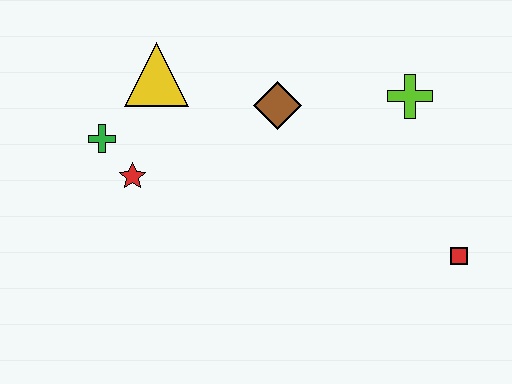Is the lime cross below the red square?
No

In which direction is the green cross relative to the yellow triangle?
The green cross is below the yellow triangle.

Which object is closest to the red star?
The green cross is closest to the red star.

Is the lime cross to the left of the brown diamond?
No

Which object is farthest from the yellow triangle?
The red square is farthest from the yellow triangle.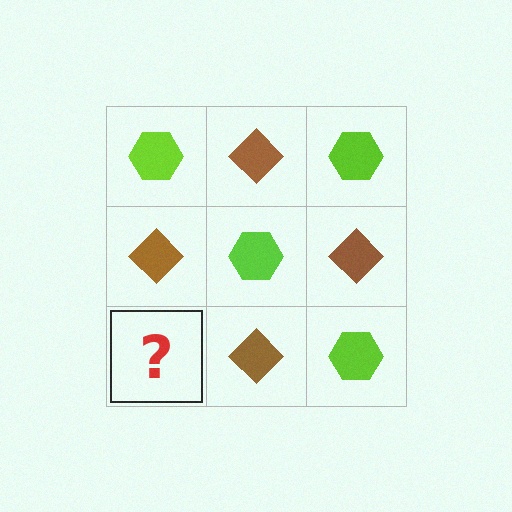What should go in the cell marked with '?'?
The missing cell should contain a lime hexagon.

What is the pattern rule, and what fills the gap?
The rule is that it alternates lime hexagon and brown diamond in a checkerboard pattern. The gap should be filled with a lime hexagon.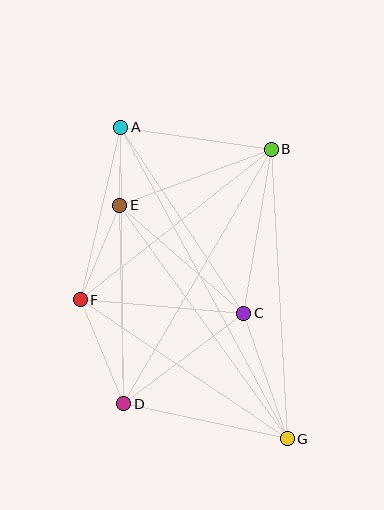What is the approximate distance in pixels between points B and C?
The distance between B and C is approximately 166 pixels.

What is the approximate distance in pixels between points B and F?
The distance between B and F is approximately 243 pixels.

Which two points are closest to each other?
Points A and E are closest to each other.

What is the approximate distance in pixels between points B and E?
The distance between B and E is approximately 162 pixels.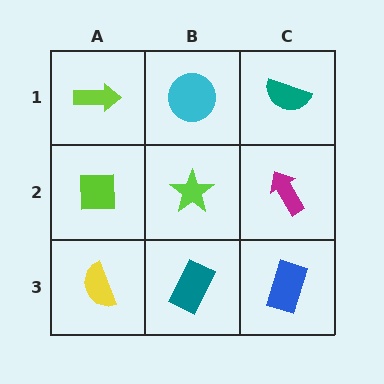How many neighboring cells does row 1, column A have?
2.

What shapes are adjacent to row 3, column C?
A magenta arrow (row 2, column C), a teal rectangle (row 3, column B).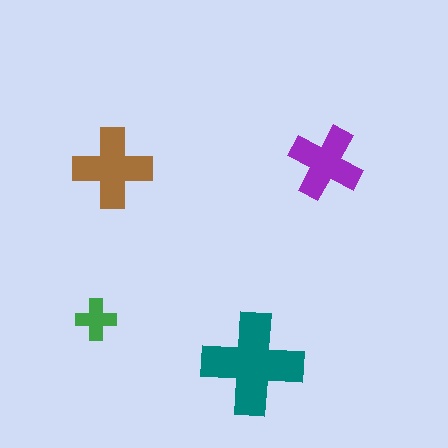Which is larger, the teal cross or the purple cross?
The teal one.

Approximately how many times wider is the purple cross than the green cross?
About 2 times wider.